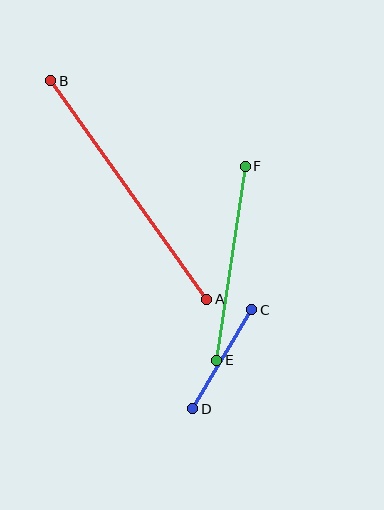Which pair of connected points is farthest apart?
Points A and B are farthest apart.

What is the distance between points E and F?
The distance is approximately 196 pixels.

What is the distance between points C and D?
The distance is approximately 115 pixels.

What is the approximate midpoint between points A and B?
The midpoint is at approximately (129, 190) pixels.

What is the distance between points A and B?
The distance is approximately 269 pixels.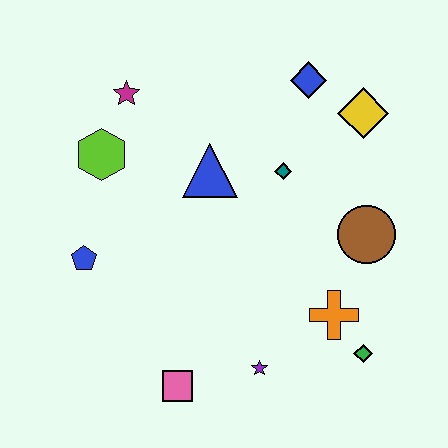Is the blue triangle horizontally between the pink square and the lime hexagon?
No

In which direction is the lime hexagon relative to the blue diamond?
The lime hexagon is to the left of the blue diamond.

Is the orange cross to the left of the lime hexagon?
No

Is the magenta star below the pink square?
No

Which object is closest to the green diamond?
The orange cross is closest to the green diamond.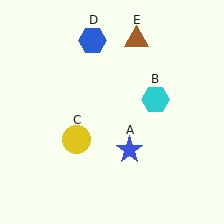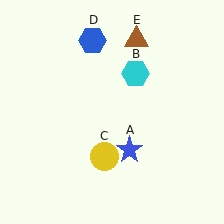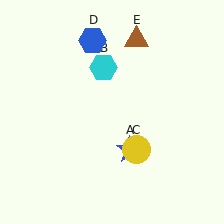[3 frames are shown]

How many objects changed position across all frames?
2 objects changed position: cyan hexagon (object B), yellow circle (object C).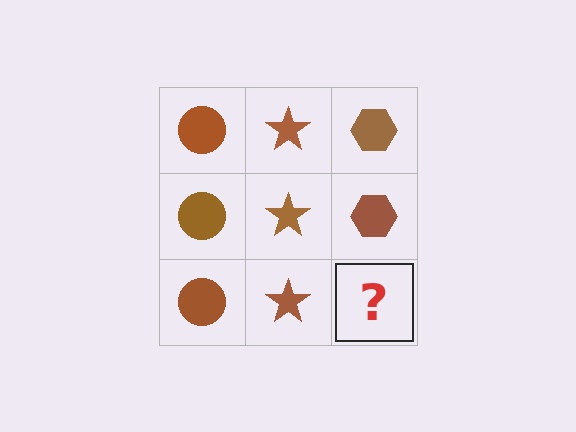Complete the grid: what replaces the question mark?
The question mark should be replaced with a brown hexagon.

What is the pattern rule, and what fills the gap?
The rule is that each column has a consistent shape. The gap should be filled with a brown hexagon.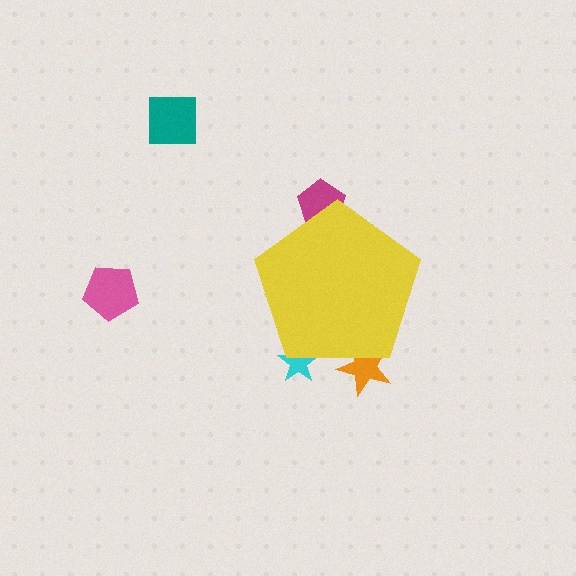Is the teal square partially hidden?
No, the teal square is fully visible.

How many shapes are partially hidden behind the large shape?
3 shapes are partially hidden.